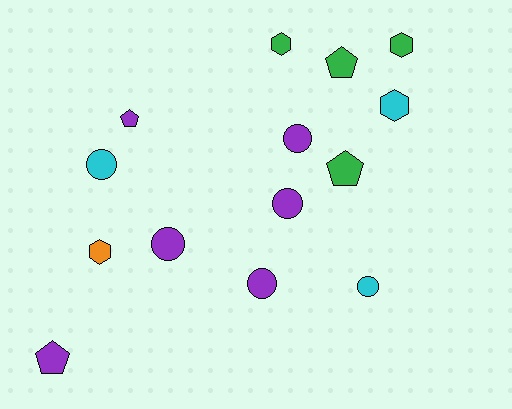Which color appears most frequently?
Purple, with 6 objects.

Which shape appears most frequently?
Circle, with 6 objects.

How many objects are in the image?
There are 14 objects.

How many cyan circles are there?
There are 2 cyan circles.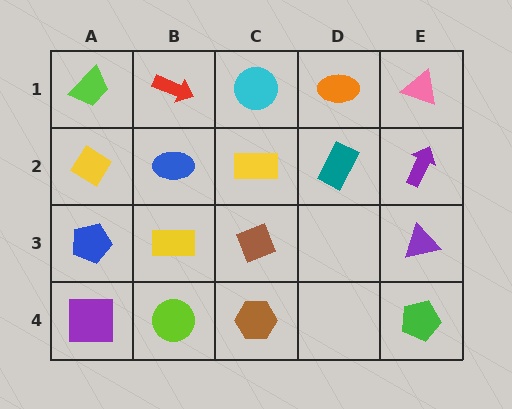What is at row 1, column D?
An orange ellipse.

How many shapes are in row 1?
5 shapes.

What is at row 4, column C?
A brown hexagon.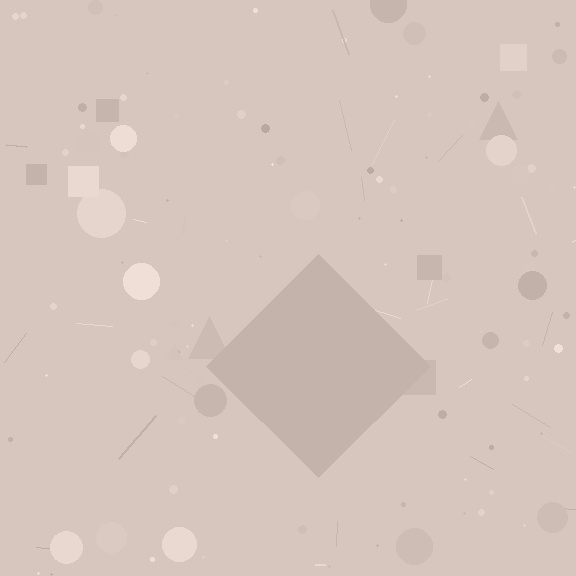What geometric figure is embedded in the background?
A diamond is embedded in the background.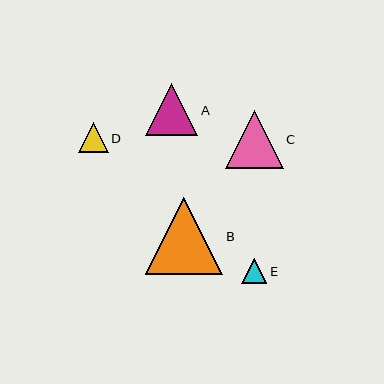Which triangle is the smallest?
Triangle E is the smallest with a size of approximately 25 pixels.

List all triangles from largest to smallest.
From largest to smallest: B, C, A, D, E.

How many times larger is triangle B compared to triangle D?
Triangle B is approximately 2.6 times the size of triangle D.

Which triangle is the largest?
Triangle B is the largest with a size of approximately 77 pixels.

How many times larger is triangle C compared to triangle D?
Triangle C is approximately 2.0 times the size of triangle D.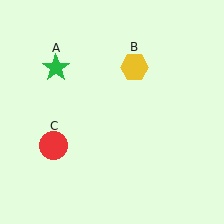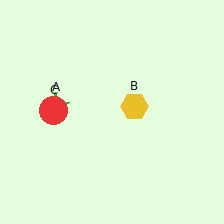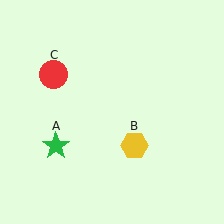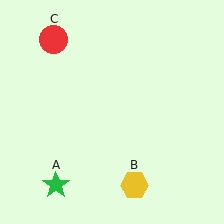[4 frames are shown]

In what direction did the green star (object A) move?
The green star (object A) moved down.